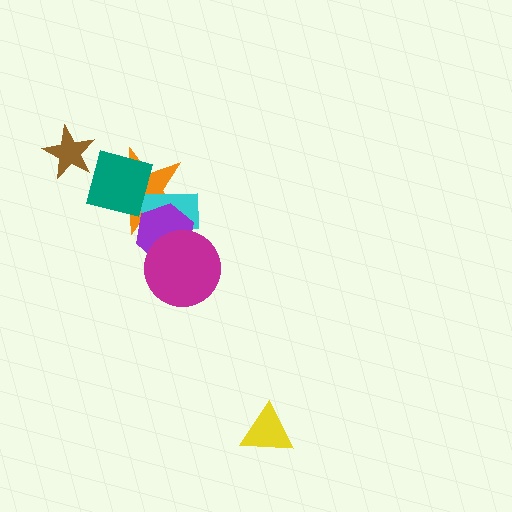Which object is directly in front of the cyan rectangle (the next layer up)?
The purple hexagon is directly in front of the cyan rectangle.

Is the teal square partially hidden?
Yes, it is partially covered by another shape.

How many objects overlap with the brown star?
1 object overlaps with the brown star.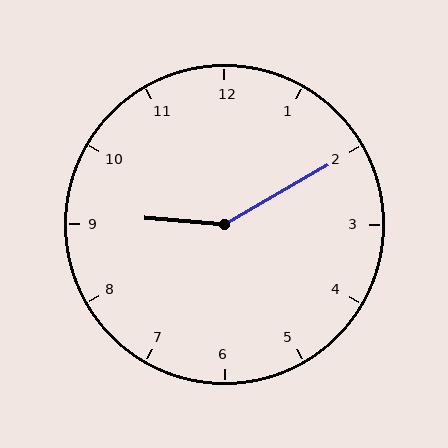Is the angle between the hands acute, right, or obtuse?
It is obtuse.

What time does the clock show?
9:10.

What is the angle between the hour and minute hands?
Approximately 145 degrees.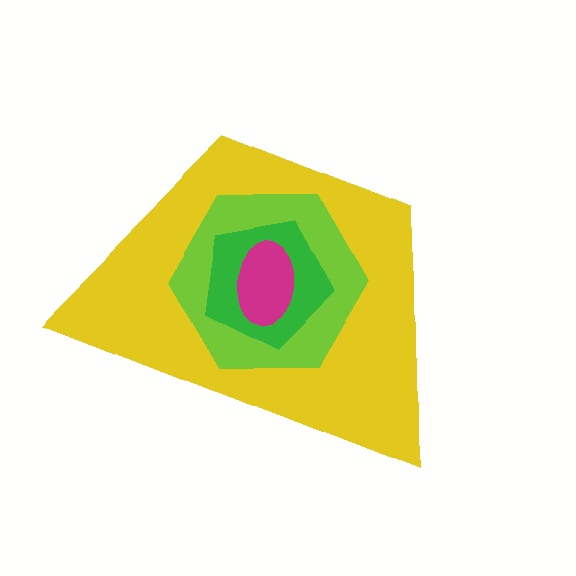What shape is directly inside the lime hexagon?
The green pentagon.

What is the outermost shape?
The yellow trapezoid.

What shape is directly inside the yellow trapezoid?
The lime hexagon.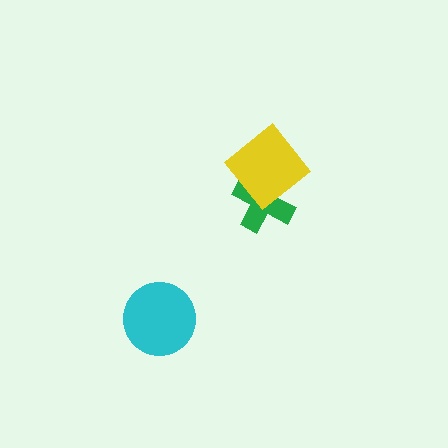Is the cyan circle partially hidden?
No, no other shape covers it.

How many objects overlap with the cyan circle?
0 objects overlap with the cyan circle.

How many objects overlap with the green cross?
1 object overlaps with the green cross.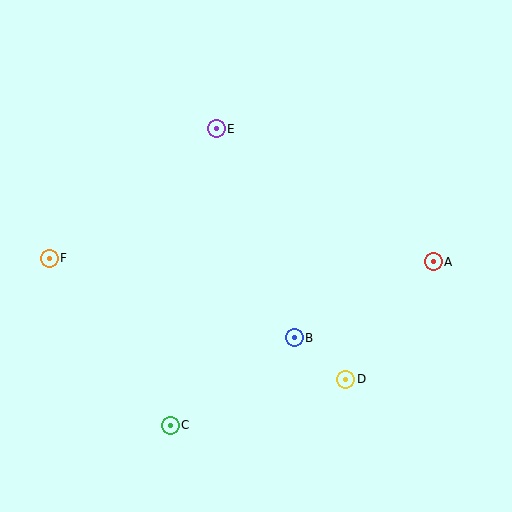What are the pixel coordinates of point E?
Point E is at (216, 129).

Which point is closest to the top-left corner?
Point E is closest to the top-left corner.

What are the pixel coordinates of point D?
Point D is at (346, 379).